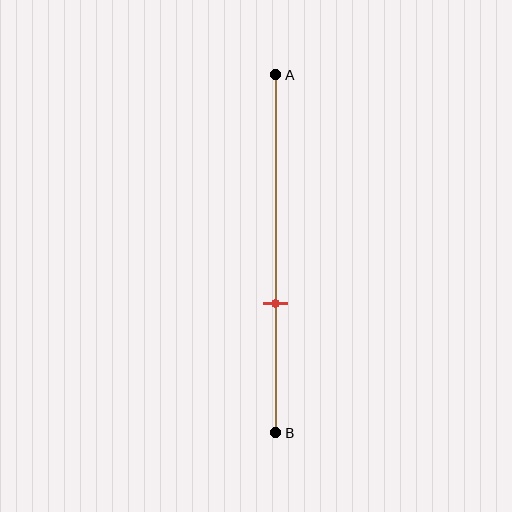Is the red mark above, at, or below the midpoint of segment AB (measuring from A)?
The red mark is below the midpoint of segment AB.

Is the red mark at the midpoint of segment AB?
No, the mark is at about 65% from A, not at the 50% midpoint.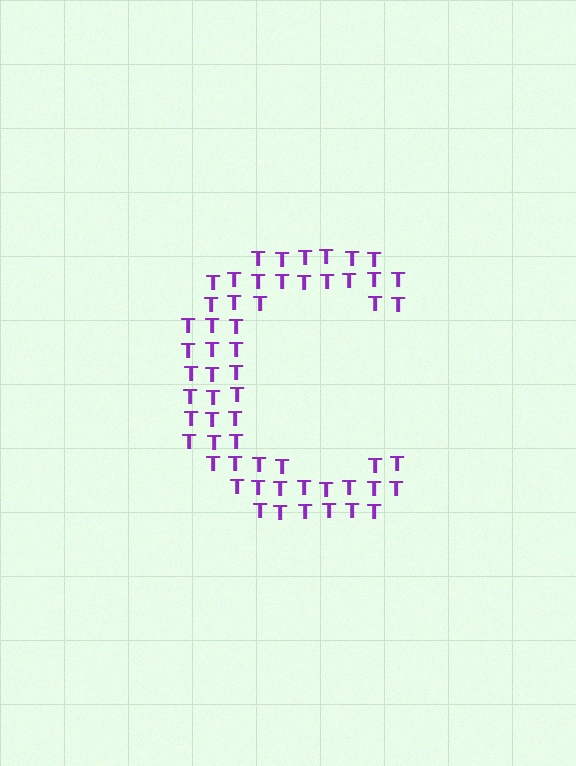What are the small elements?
The small elements are letter T's.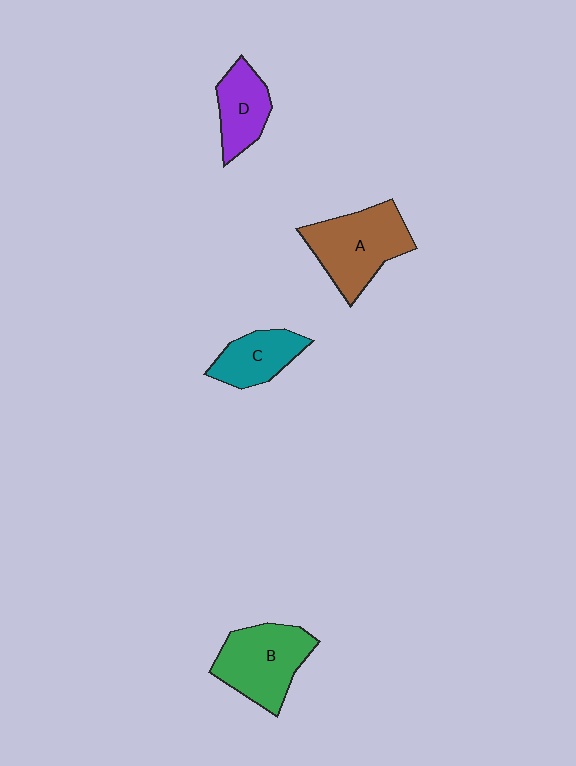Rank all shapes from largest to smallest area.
From largest to smallest: A (brown), B (green), D (purple), C (teal).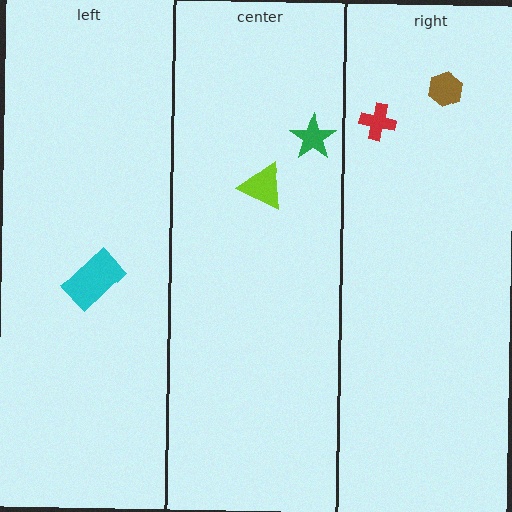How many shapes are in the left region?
1.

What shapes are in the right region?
The red cross, the brown hexagon.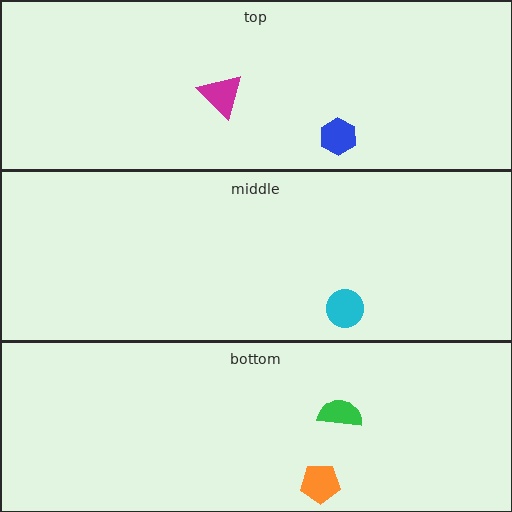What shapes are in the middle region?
The cyan circle.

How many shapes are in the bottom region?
2.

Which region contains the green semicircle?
The bottom region.